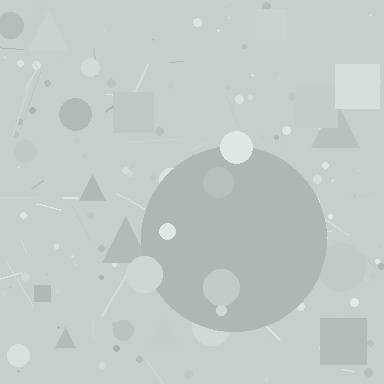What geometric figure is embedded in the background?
A circle is embedded in the background.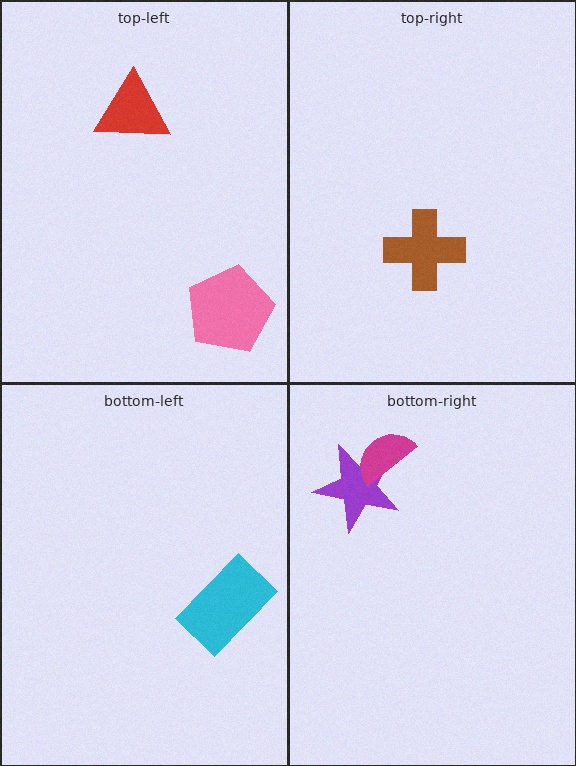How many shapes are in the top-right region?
1.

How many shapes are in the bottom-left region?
1.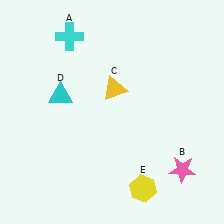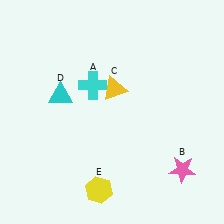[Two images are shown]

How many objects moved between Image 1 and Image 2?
2 objects moved between the two images.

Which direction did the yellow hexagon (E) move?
The yellow hexagon (E) moved left.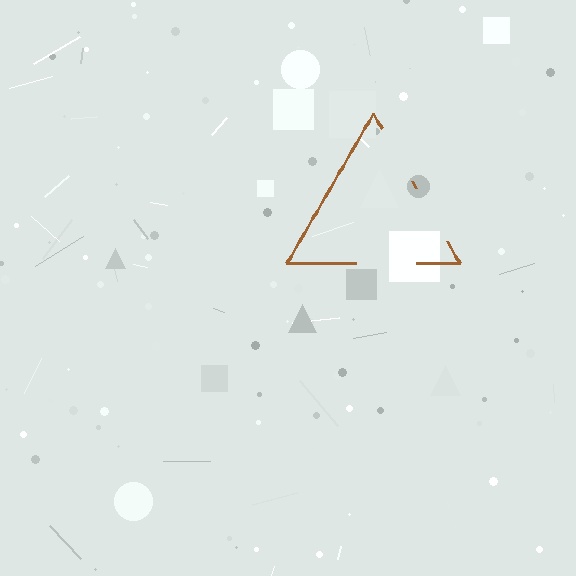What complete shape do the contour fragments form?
The contour fragments form a triangle.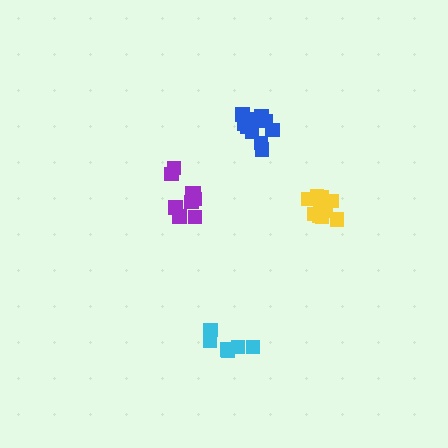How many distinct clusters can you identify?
There are 4 distinct clusters.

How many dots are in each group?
Group 1: 11 dots, Group 2: 6 dots, Group 3: 9 dots, Group 4: 11 dots (37 total).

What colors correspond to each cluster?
The clusters are colored: blue, cyan, purple, yellow.